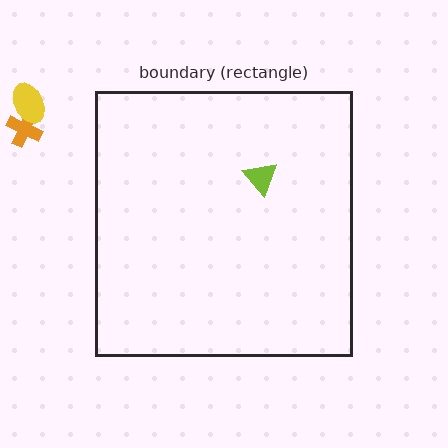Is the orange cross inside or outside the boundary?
Outside.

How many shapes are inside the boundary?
1 inside, 2 outside.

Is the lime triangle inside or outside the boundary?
Inside.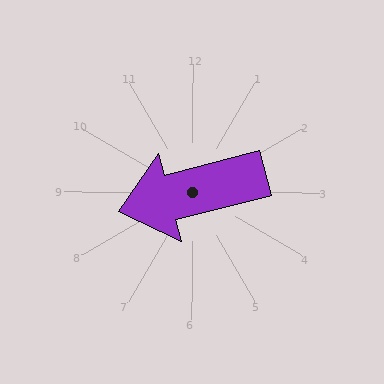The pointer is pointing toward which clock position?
Roughly 9 o'clock.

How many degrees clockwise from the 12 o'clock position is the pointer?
Approximately 256 degrees.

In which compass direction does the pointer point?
West.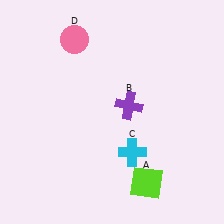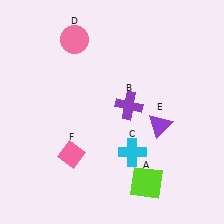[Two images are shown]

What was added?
A purple triangle (E), a pink diamond (F) were added in Image 2.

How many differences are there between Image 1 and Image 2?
There are 2 differences between the two images.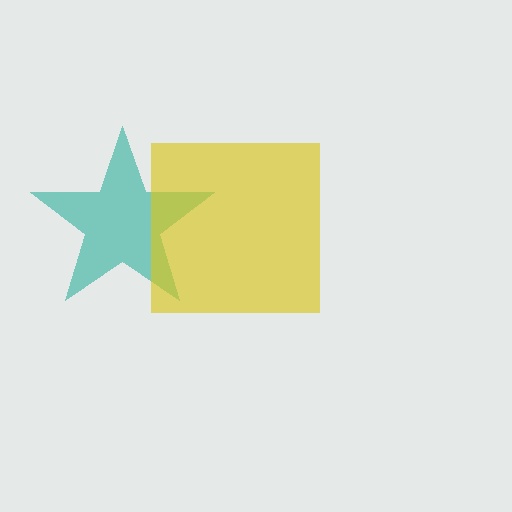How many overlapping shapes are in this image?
There are 2 overlapping shapes in the image.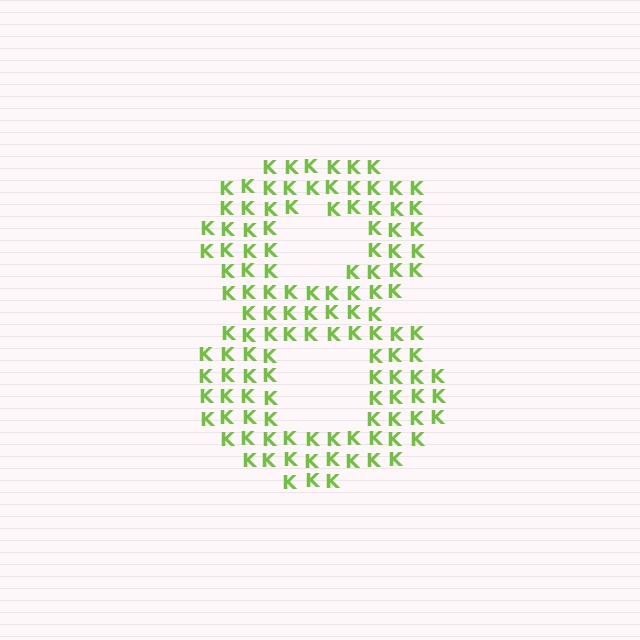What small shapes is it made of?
It is made of small letter K's.